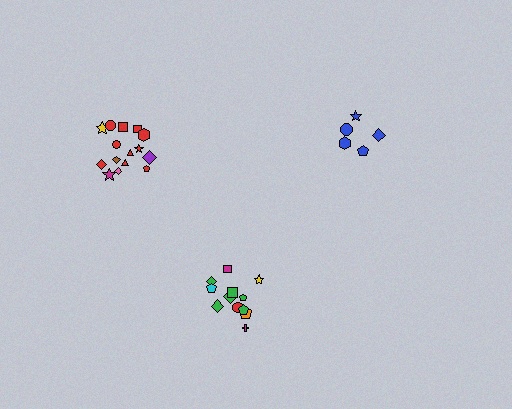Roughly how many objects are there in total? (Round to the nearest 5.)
Roughly 30 objects in total.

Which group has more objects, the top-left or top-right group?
The top-left group.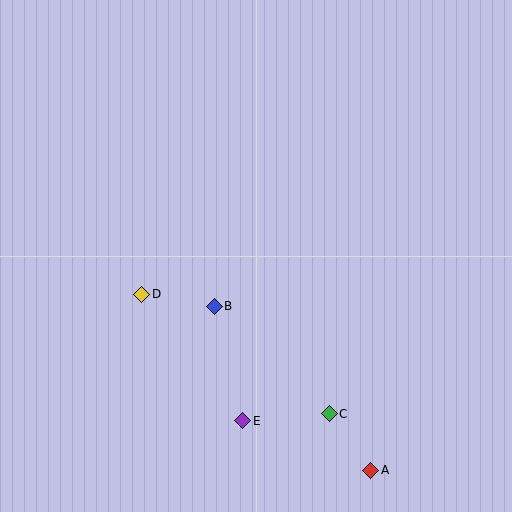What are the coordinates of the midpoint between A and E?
The midpoint between A and E is at (307, 445).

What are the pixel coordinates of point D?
Point D is at (142, 294).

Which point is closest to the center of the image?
Point B at (214, 306) is closest to the center.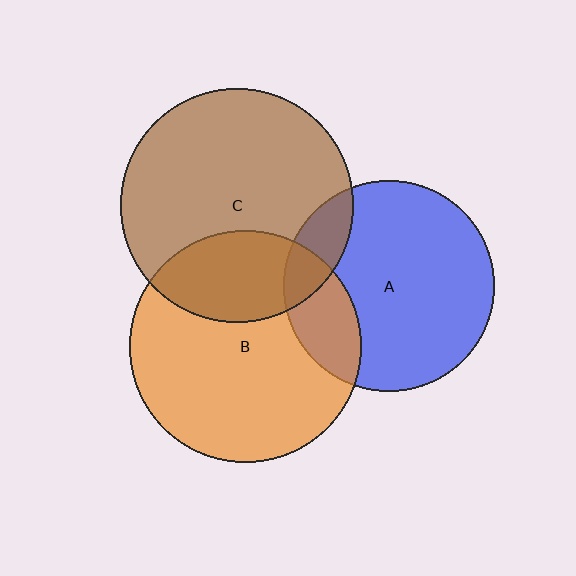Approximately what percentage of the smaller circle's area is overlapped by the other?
Approximately 15%.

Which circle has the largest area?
Circle C (brown).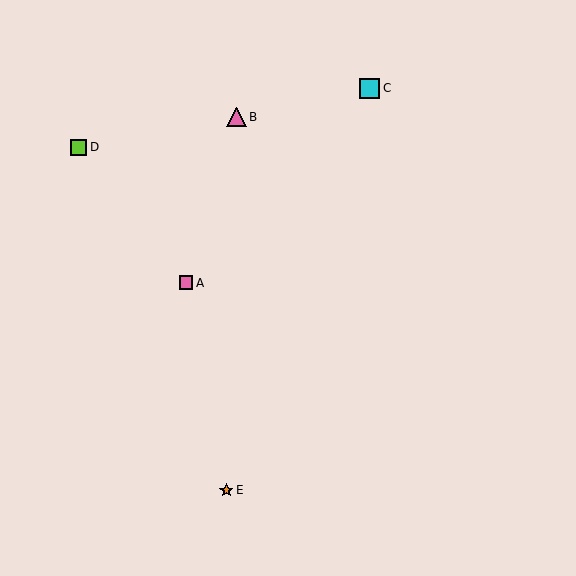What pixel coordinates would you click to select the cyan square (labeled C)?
Click at (370, 88) to select the cyan square C.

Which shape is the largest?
The cyan square (labeled C) is the largest.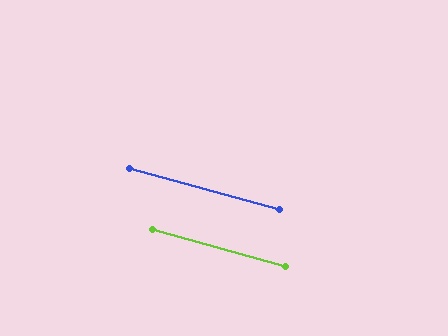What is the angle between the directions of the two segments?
Approximately 0 degrees.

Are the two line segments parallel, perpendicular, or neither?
Parallel — their directions differ by only 0.1°.